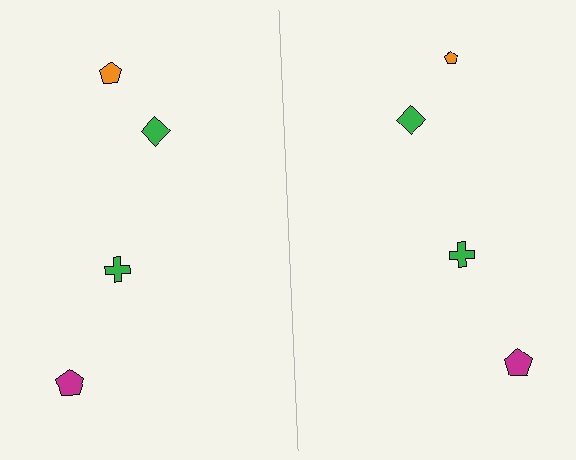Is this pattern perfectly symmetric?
No, the pattern is not perfectly symmetric. The orange pentagon on the right side has a different size than its mirror counterpart.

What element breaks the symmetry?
The orange pentagon on the right side has a different size than its mirror counterpart.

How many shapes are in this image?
There are 8 shapes in this image.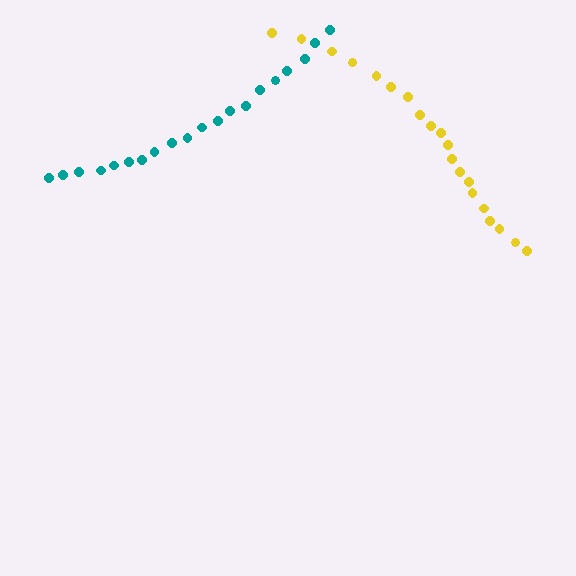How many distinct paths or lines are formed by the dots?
There are 2 distinct paths.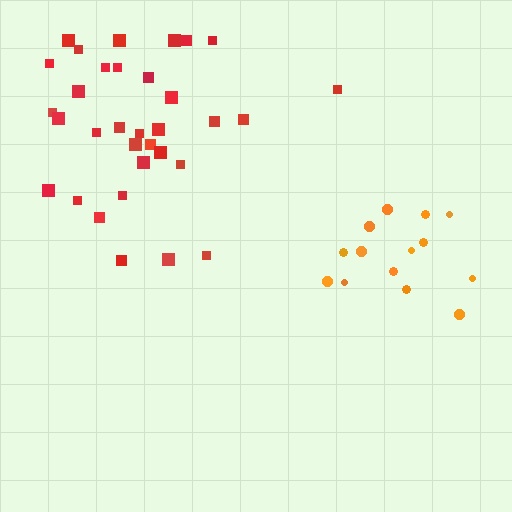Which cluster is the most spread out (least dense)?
Red.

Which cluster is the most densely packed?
Orange.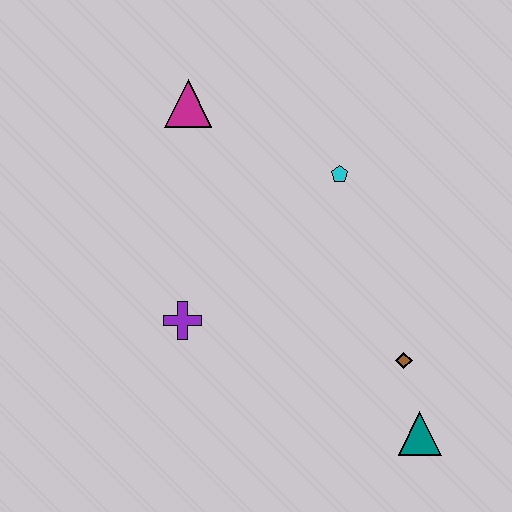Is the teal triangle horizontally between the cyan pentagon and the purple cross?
No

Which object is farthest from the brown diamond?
The magenta triangle is farthest from the brown diamond.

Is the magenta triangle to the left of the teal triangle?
Yes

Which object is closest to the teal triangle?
The brown diamond is closest to the teal triangle.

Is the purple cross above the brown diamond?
Yes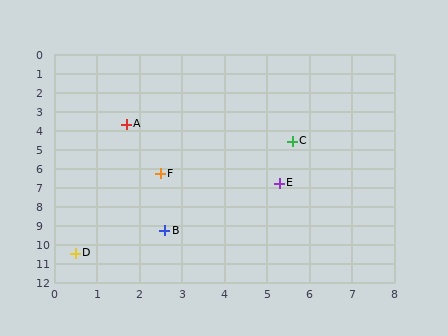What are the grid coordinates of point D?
Point D is at approximately (0.5, 10.5).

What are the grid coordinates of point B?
Point B is at approximately (2.6, 9.3).